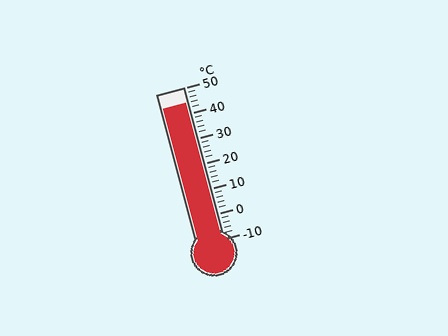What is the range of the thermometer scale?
The thermometer scale ranges from -10°C to 50°C.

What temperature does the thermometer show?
The thermometer shows approximately 44°C.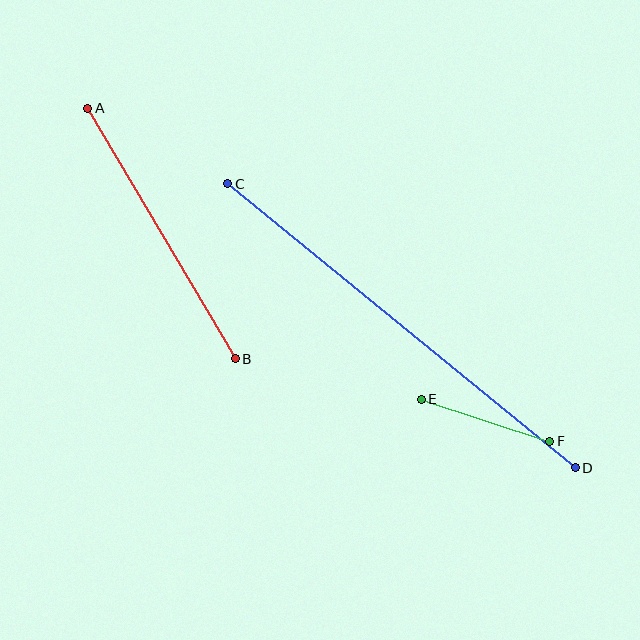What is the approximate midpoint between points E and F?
The midpoint is at approximately (485, 420) pixels.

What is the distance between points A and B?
The distance is approximately 291 pixels.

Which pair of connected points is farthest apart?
Points C and D are farthest apart.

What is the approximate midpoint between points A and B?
The midpoint is at approximately (161, 234) pixels.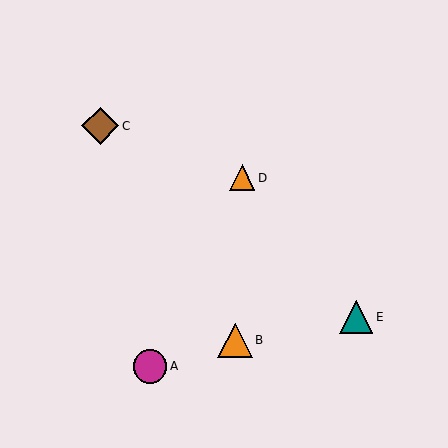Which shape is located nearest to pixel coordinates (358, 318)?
The teal triangle (labeled E) at (356, 317) is nearest to that location.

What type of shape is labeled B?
Shape B is an orange triangle.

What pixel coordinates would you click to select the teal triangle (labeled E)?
Click at (356, 317) to select the teal triangle E.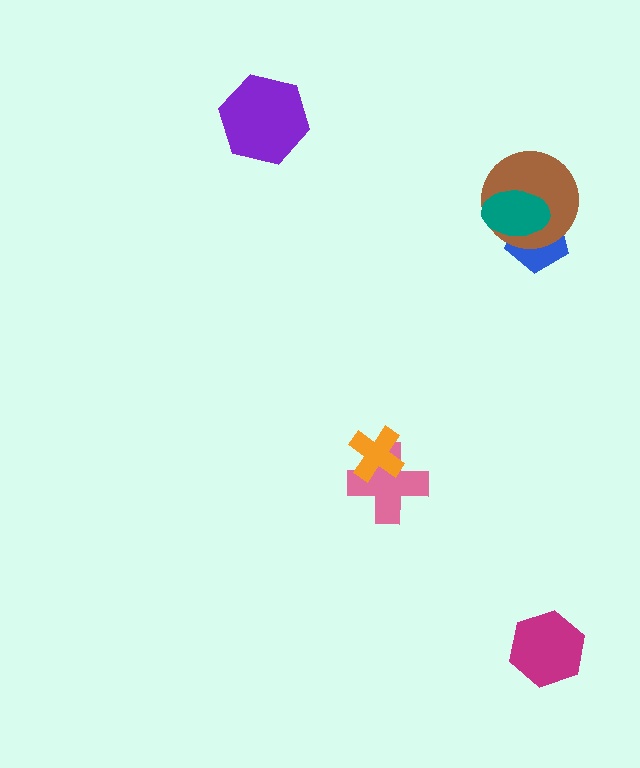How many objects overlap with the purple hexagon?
0 objects overlap with the purple hexagon.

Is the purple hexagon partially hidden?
No, no other shape covers it.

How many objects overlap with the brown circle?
2 objects overlap with the brown circle.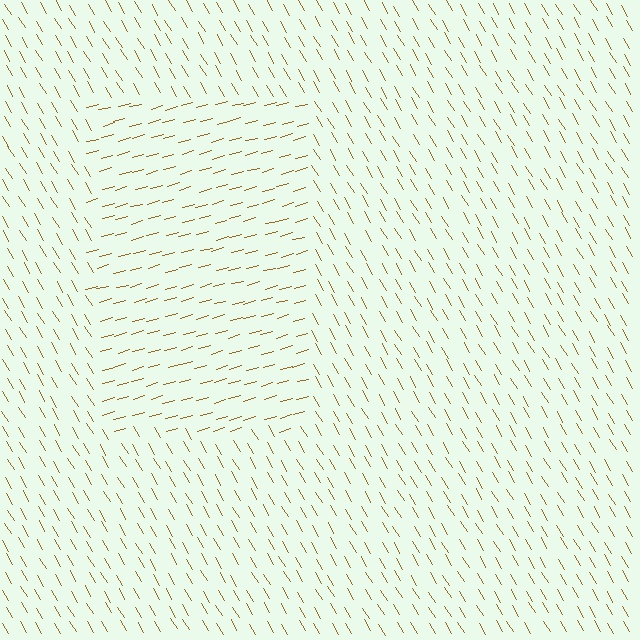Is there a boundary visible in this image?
Yes, there is a texture boundary formed by a change in line orientation.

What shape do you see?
I see a rectangle.